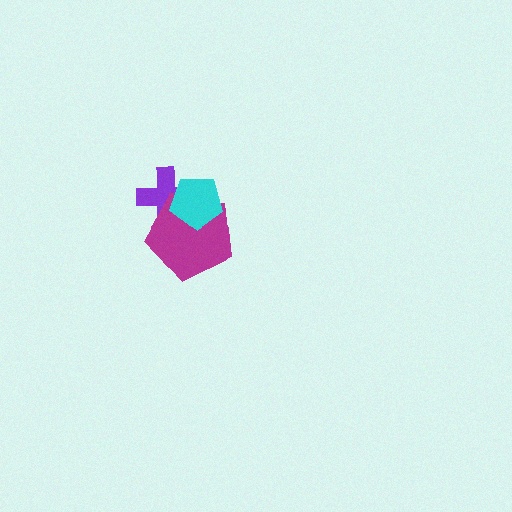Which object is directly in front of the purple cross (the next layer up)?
The magenta pentagon is directly in front of the purple cross.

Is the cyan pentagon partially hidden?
No, no other shape covers it.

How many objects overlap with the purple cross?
2 objects overlap with the purple cross.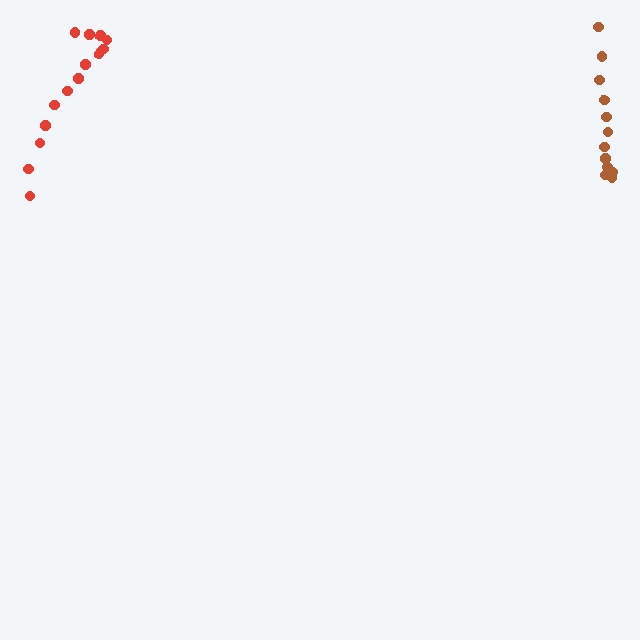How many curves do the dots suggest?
There are 2 distinct paths.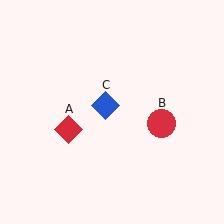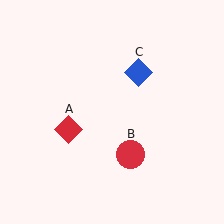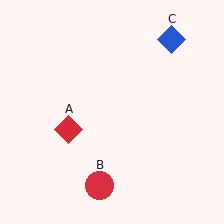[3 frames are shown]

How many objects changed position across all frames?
2 objects changed position: red circle (object B), blue diamond (object C).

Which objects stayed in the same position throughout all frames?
Red diamond (object A) remained stationary.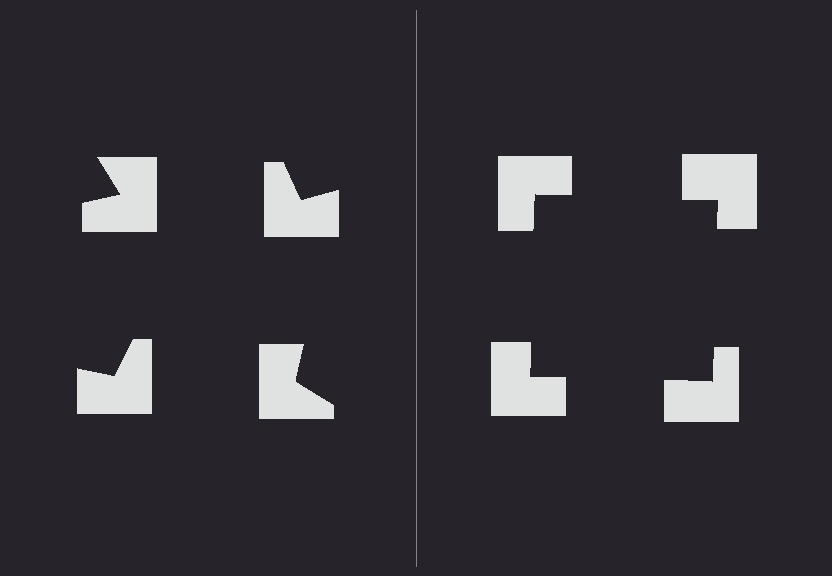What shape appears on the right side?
An illusory square.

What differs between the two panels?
The notched squares are positioned identically on both sides; only the wedge orientations differ. On the right they align to a square; on the left they are misaligned.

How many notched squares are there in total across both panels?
8 — 4 on each side.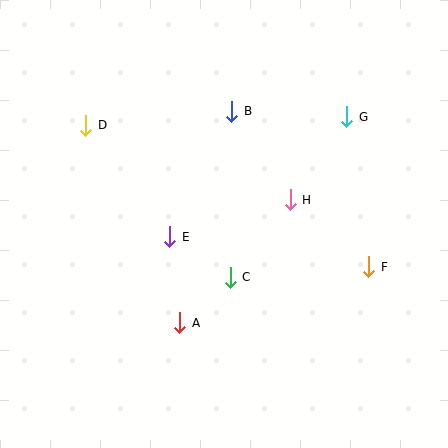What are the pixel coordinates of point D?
Point D is at (86, 125).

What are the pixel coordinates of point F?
Point F is at (369, 267).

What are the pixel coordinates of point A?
Point A is at (180, 323).